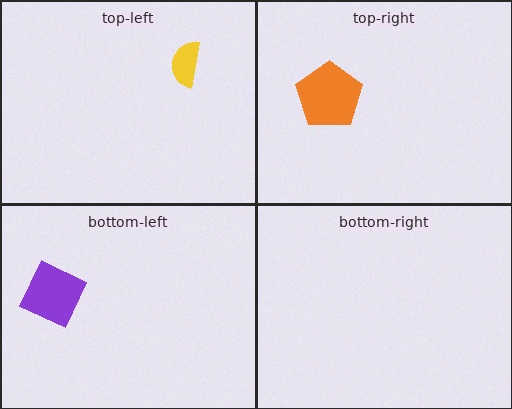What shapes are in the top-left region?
The yellow semicircle.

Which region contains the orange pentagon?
The top-right region.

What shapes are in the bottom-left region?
The purple square.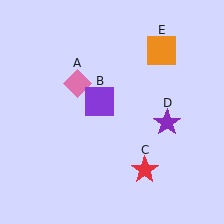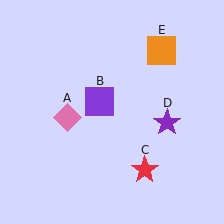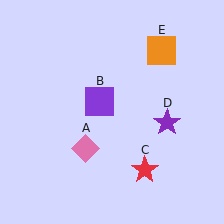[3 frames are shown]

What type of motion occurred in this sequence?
The pink diamond (object A) rotated counterclockwise around the center of the scene.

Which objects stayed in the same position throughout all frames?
Purple square (object B) and red star (object C) and purple star (object D) and orange square (object E) remained stationary.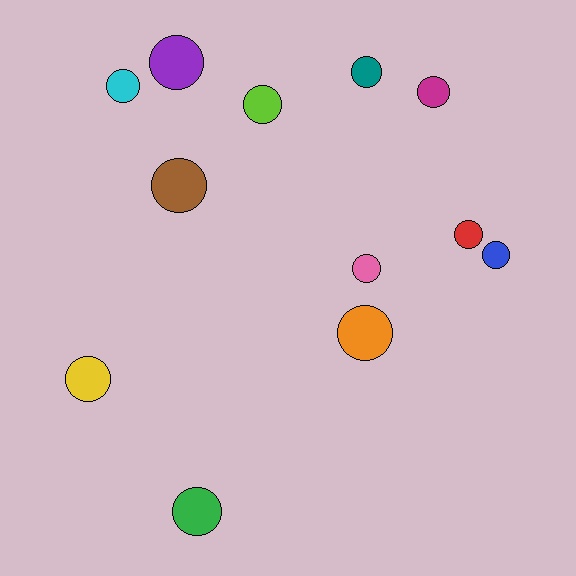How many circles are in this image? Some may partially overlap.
There are 12 circles.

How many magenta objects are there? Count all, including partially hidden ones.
There is 1 magenta object.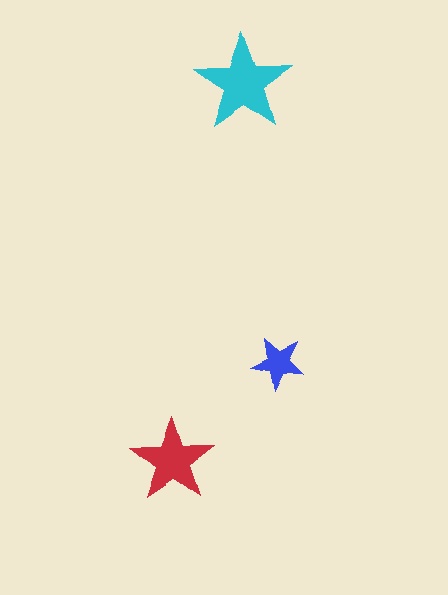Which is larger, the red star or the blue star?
The red one.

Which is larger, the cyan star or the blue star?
The cyan one.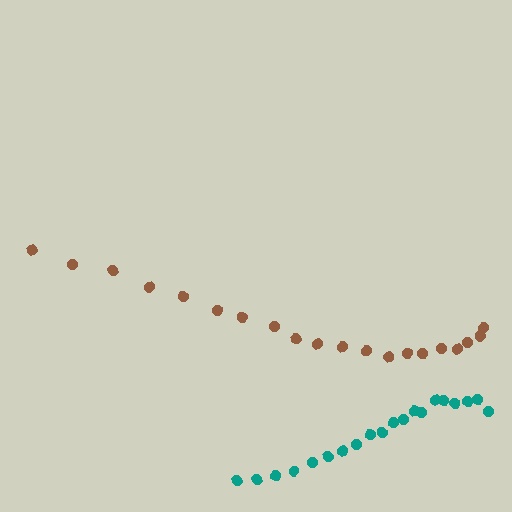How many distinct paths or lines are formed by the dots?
There are 2 distinct paths.